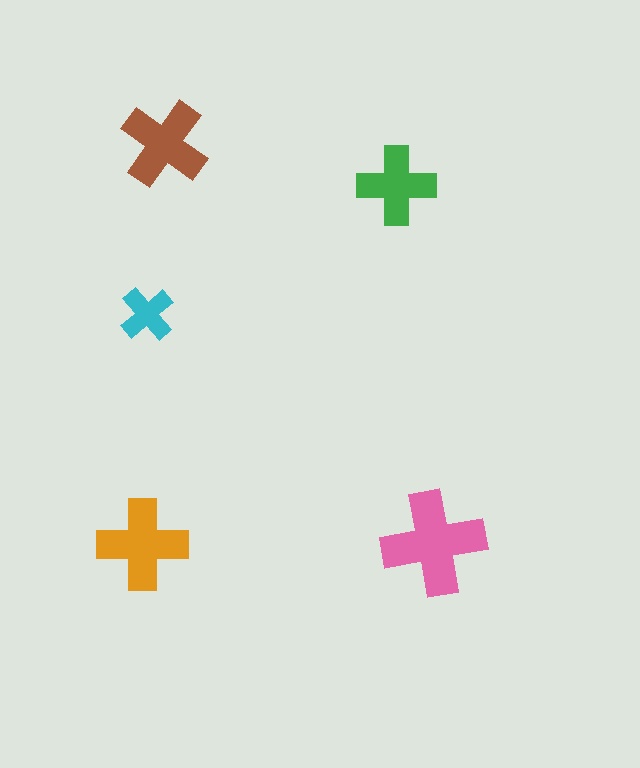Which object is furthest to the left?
The orange cross is leftmost.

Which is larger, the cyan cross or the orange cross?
The orange one.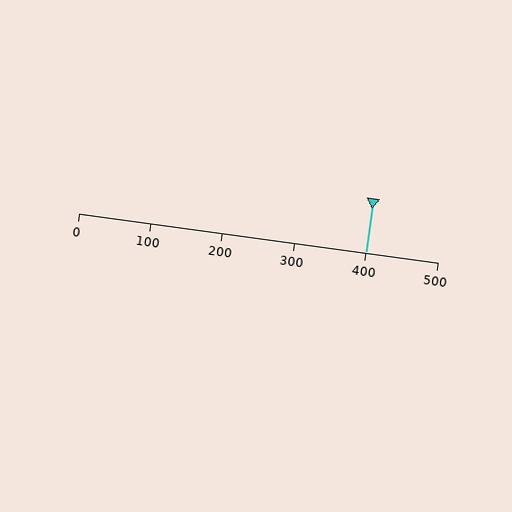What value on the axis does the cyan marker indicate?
The marker indicates approximately 400.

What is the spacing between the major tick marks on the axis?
The major ticks are spaced 100 apart.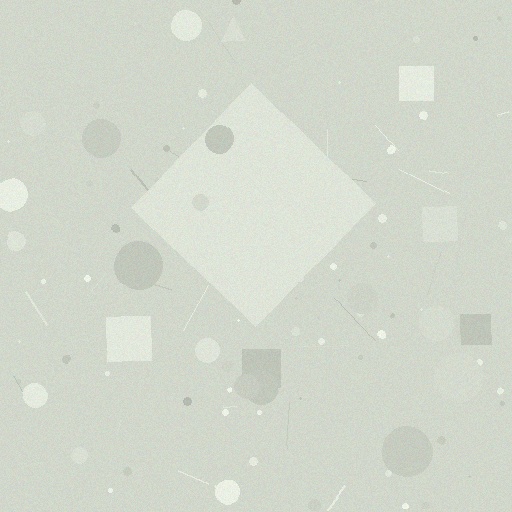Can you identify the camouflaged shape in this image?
The camouflaged shape is a diamond.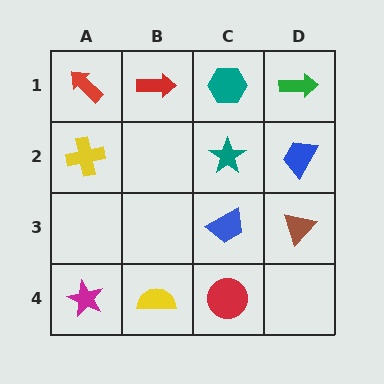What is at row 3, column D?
A brown triangle.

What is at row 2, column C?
A teal star.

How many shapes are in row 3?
2 shapes.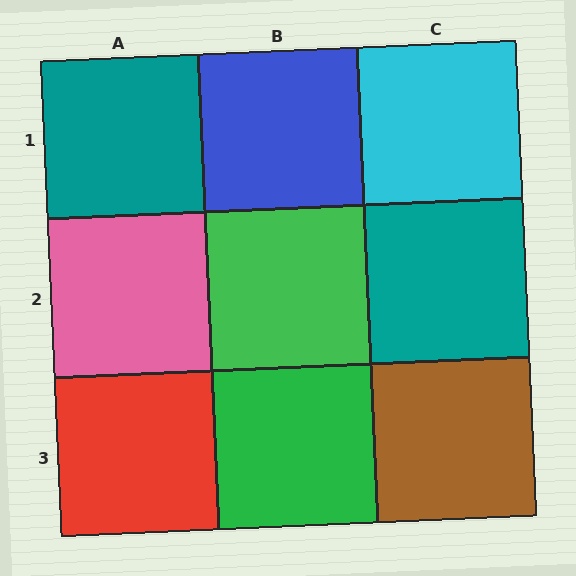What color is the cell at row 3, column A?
Red.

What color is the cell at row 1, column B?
Blue.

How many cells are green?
2 cells are green.